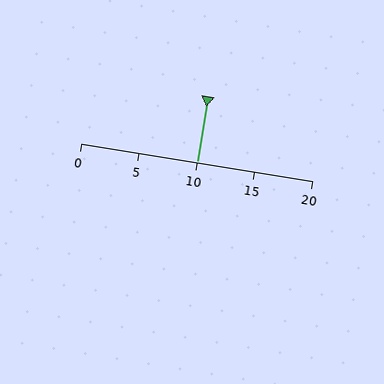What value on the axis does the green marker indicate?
The marker indicates approximately 10.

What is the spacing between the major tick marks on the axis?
The major ticks are spaced 5 apart.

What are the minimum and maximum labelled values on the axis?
The axis runs from 0 to 20.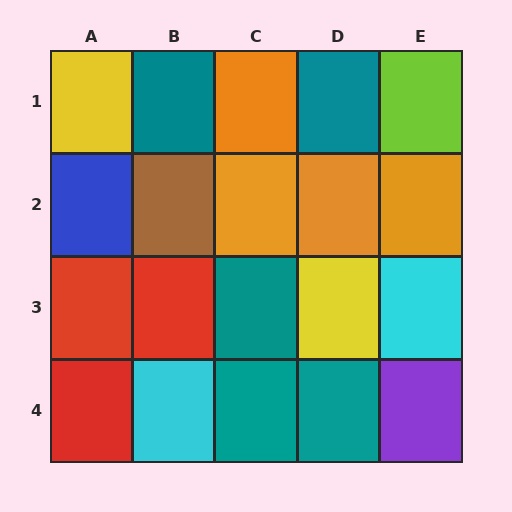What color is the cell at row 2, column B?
Brown.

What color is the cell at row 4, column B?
Cyan.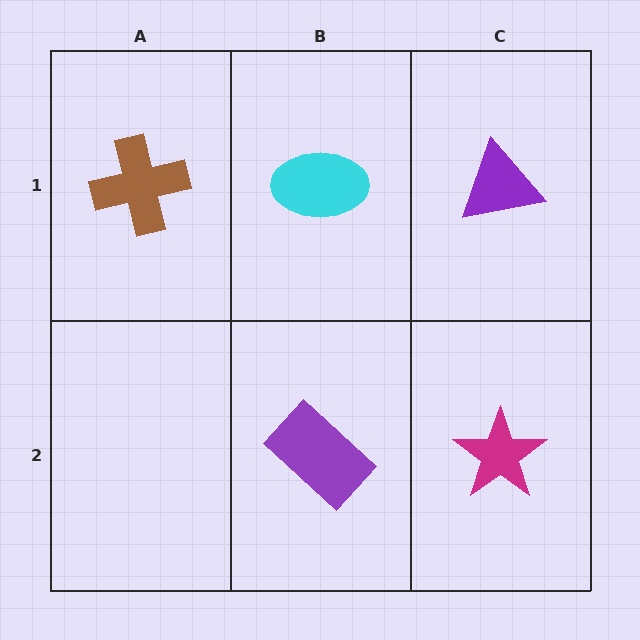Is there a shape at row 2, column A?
No, that cell is empty.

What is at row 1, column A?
A brown cross.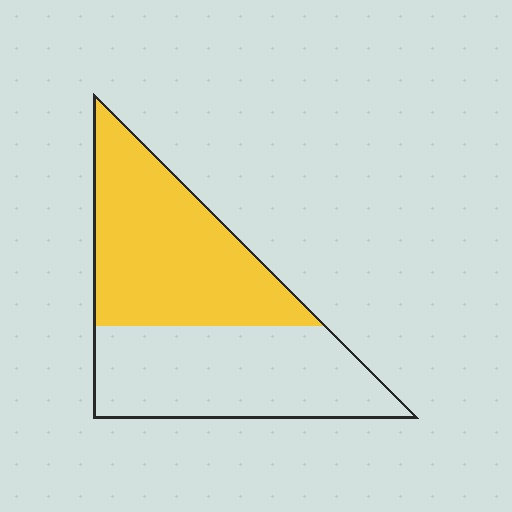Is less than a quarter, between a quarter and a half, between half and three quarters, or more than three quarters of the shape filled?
Between half and three quarters.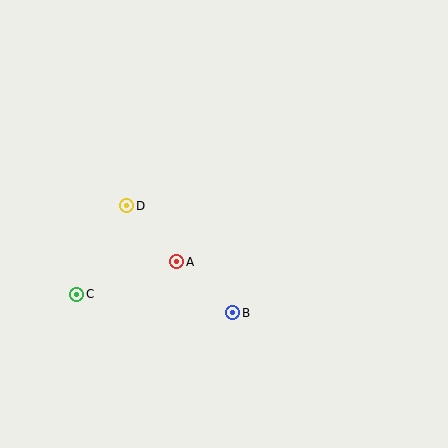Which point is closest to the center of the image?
Point A at (177, 262) is closest to the center.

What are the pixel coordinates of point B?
Point B is at (233, 313).